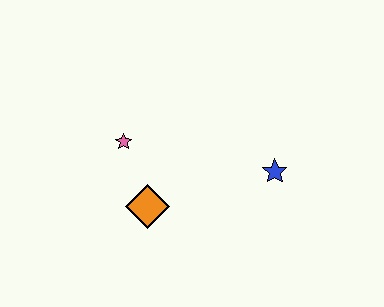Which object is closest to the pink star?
The orange diamond is closest to the pink star.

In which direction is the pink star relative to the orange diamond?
The pink star is above the orange diamond.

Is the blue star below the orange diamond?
No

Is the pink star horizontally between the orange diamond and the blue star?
No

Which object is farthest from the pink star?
The blue star is farthest from the pink star.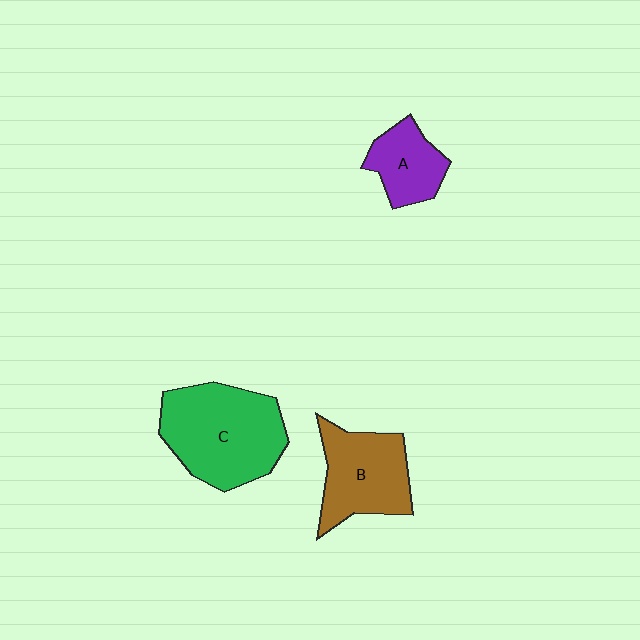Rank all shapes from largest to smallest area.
From largest to smallest: C (green), B (brown), A (purple).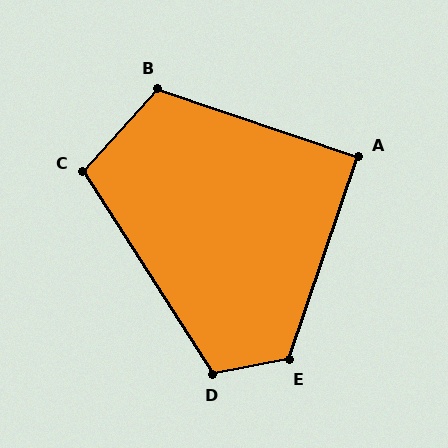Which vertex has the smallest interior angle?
A, at approximately 90 degrees.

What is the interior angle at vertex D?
Approximately 112 degrees (obtuse).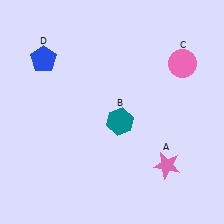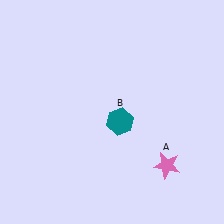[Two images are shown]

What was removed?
The blue pentagon (D), the pink circle (C) were removed in Image 2.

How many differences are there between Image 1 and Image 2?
There are 2 differences between the two images.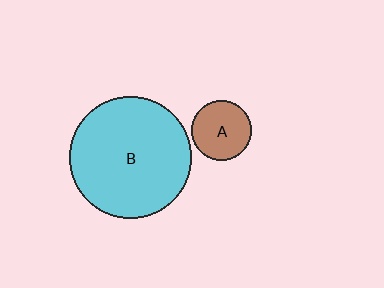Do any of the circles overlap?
No, none of the circles overlap.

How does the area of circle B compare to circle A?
Approximately 4.2 times.